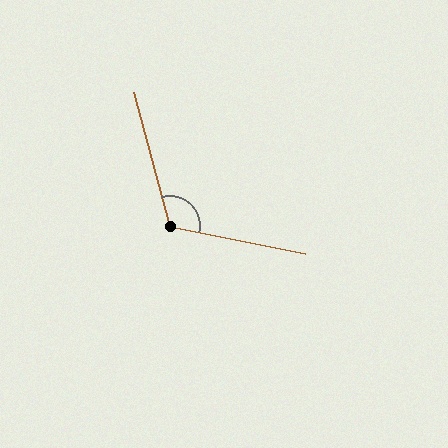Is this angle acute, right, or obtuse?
It is obtuse.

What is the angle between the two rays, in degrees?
Approximately 116 degrees.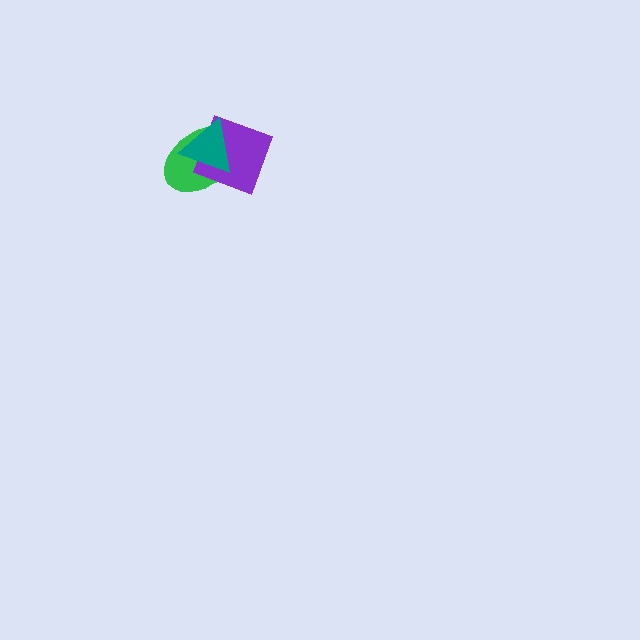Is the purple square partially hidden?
Yes, it is partially covered by another shape.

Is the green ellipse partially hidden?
Yes, it is partially covered by another shape.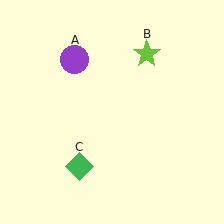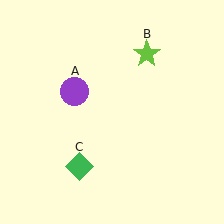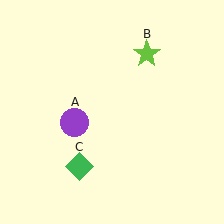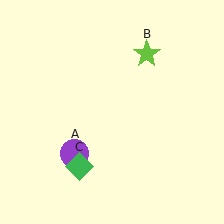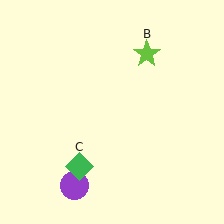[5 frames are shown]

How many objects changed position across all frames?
1 object changed position: purple circle (object A).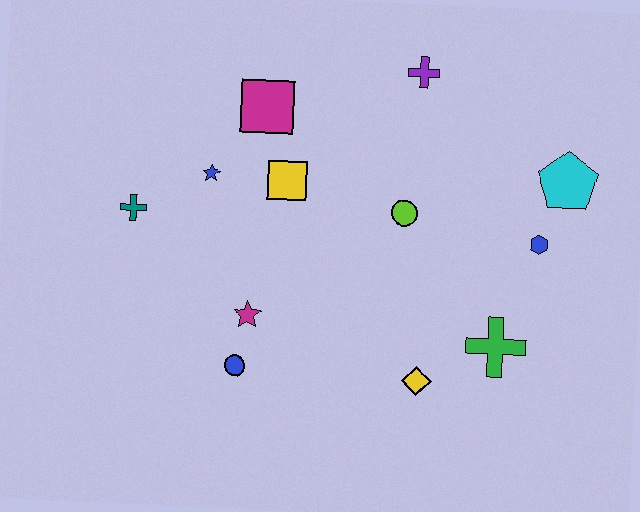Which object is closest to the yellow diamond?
The green cross is closest to the yellow diamond.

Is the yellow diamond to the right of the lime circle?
Yes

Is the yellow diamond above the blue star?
No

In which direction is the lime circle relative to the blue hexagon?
The lime circle is to the left of the blue hexagon.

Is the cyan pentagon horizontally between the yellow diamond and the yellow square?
No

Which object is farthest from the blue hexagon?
The teal cross is farthest from the blue hexagon.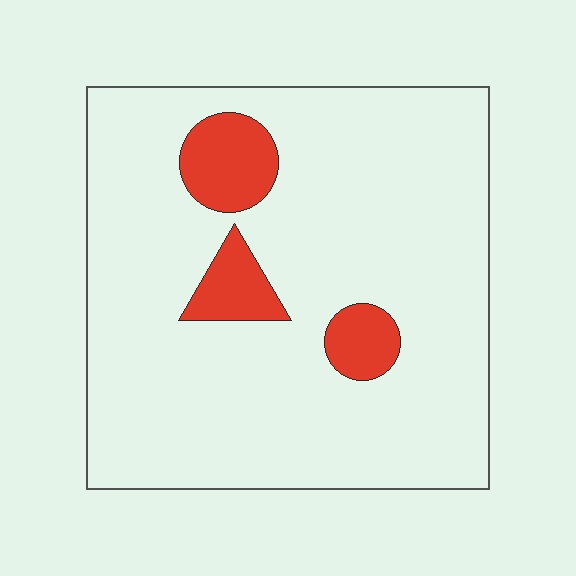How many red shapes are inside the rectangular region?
3.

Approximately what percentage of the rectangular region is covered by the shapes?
Approximately 10%.